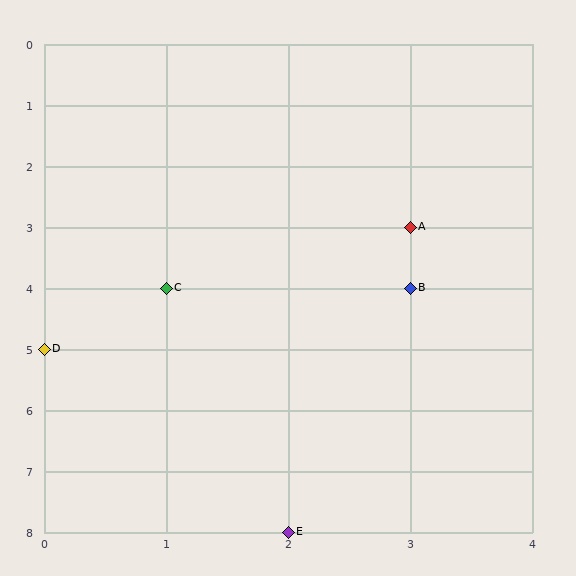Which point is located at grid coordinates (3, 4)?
Point B is at (3, 4).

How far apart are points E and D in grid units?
Points E and D are 2 columns and 3 rows apart (about 3.6 grid units diagonally).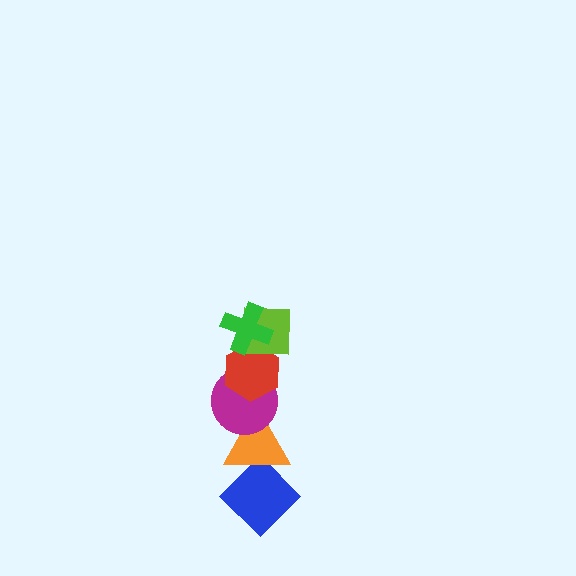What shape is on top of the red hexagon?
The lime square is on top of the red hexagon.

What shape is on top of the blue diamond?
The orange triangle is on top of the blue diamond.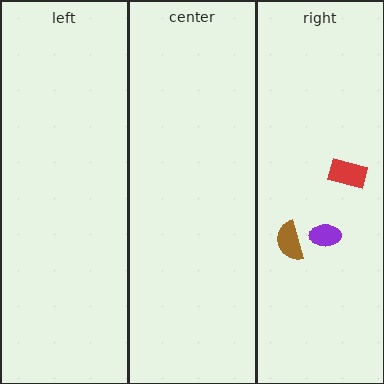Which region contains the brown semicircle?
The right region.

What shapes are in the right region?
The brown semicircle, the purple ellipse, the red rectangle.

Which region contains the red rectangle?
The right region.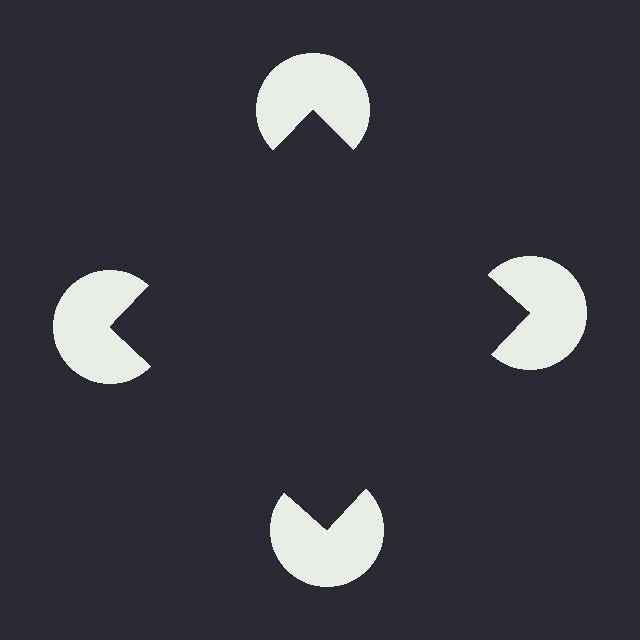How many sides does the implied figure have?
4 sides.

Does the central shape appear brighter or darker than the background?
It typically appears slightly darker than the background, even though no actual brightness change is drawn.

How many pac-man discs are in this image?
There are 4 — one at each vertex of the illusory square.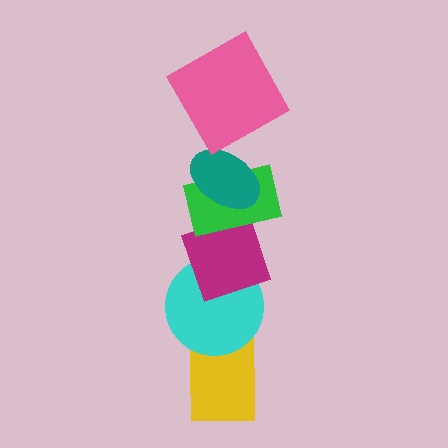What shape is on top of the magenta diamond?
The green rectangle is on top of the magenta diamond.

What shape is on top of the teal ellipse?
The pink square is on top of the teal ellipse.